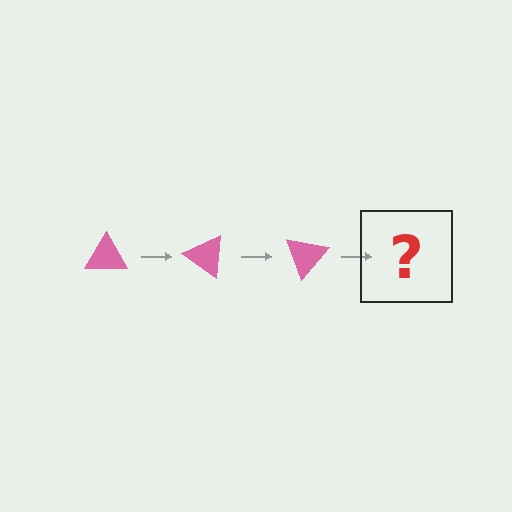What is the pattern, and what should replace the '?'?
The pattern is that the triangle rotates 35 degrees each step. The '?' should be a pink triangle rotated 105 degrees.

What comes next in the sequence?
The next element should be a pink triangle rotated 105 degrees.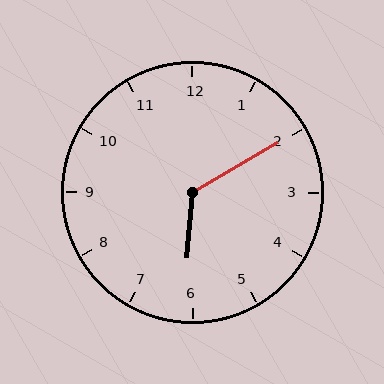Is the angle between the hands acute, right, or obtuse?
It is obtuse.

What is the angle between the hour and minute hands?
Approximately 125 degrees.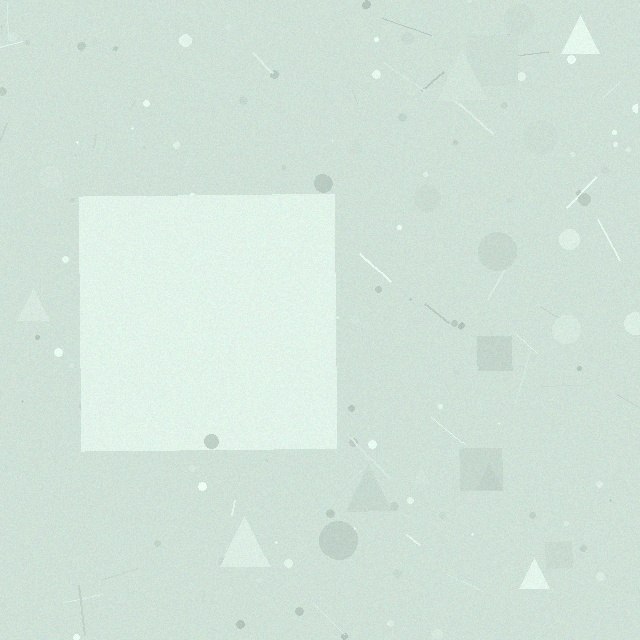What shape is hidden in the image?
A square is hidden in the image.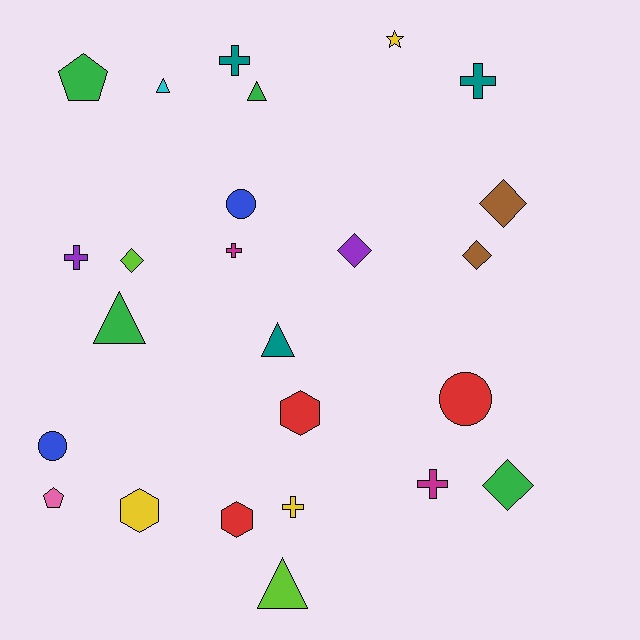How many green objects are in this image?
There are 4 green objects.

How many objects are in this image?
There are 25 objects.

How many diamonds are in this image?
There are 5 diamonds.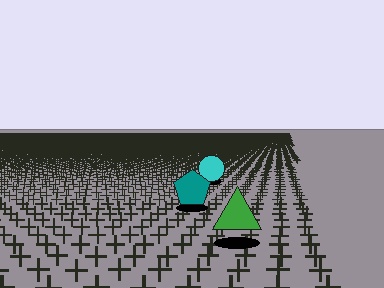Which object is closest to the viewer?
The green triangle is closest. The texture marks near it are larger and more spread out.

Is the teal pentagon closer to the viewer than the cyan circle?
Yes. The teal pentagon is closer — you can tell from the texture gradient: the ground texture is coarser near it.